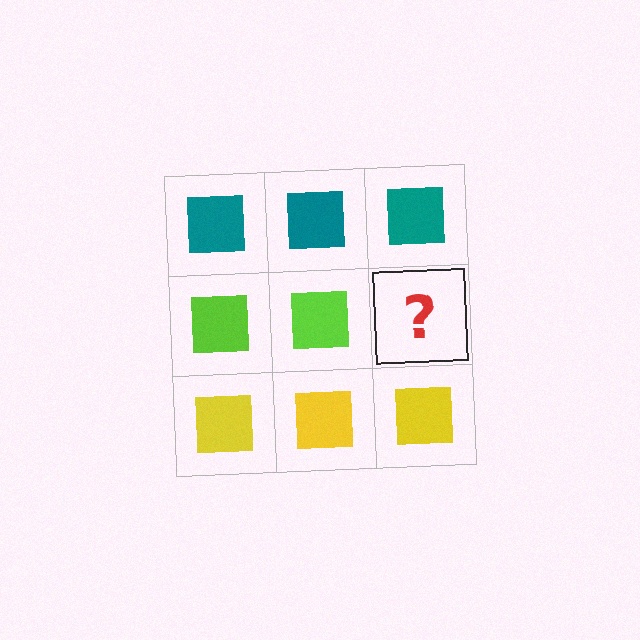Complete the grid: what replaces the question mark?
The question mark should be replaced with a lime square.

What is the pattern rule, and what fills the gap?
The rule is that each row has a consistent color. The gap should be filled with a lime square.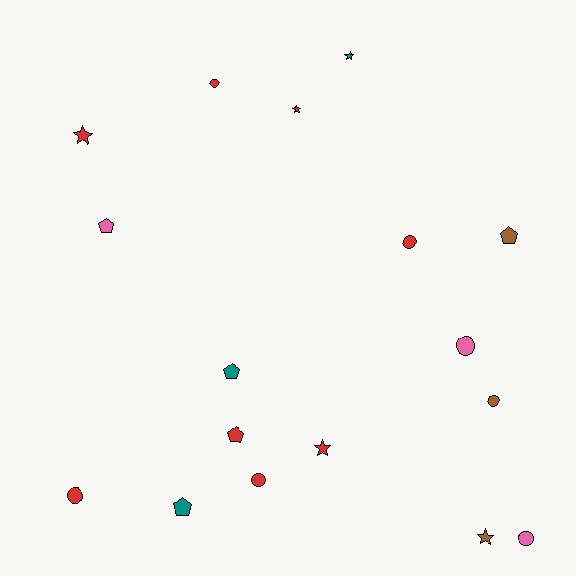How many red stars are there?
There are 3 red stars.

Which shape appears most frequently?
Circle, with 7 objects.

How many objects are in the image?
There are 17 objects.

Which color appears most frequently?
Red, with 8 objects.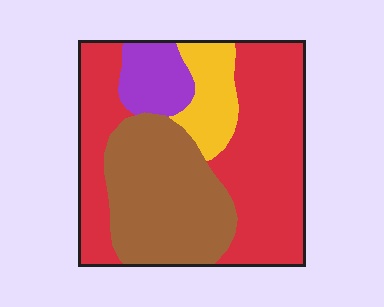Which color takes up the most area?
Red, at roughly 50%.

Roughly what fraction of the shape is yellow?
Yellow takes up about one tenth (1/10) of the shape.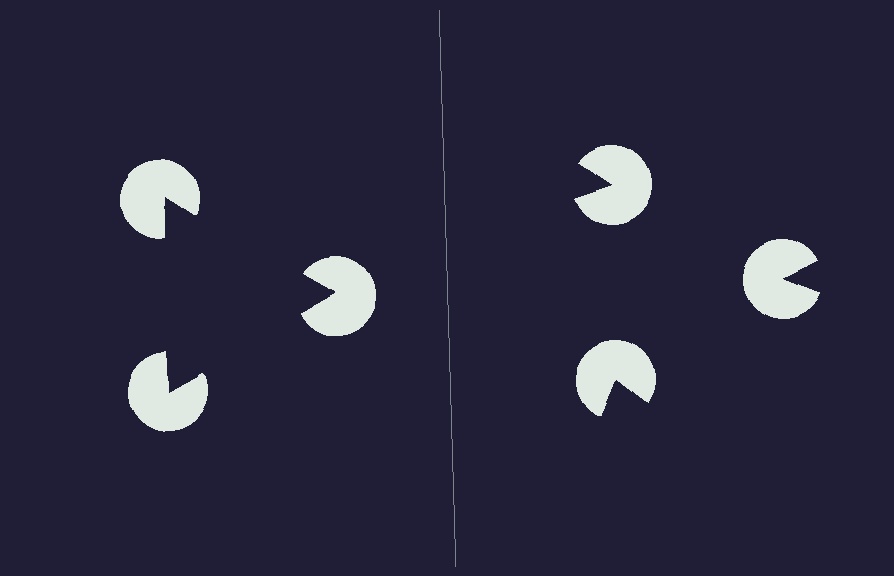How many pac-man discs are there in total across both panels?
6 — 3 on each side.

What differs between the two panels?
The pac-man discs are positioned identically on both sides; only the wedge orientations differ. On the left they align to a triangle; on the right they are misaligned.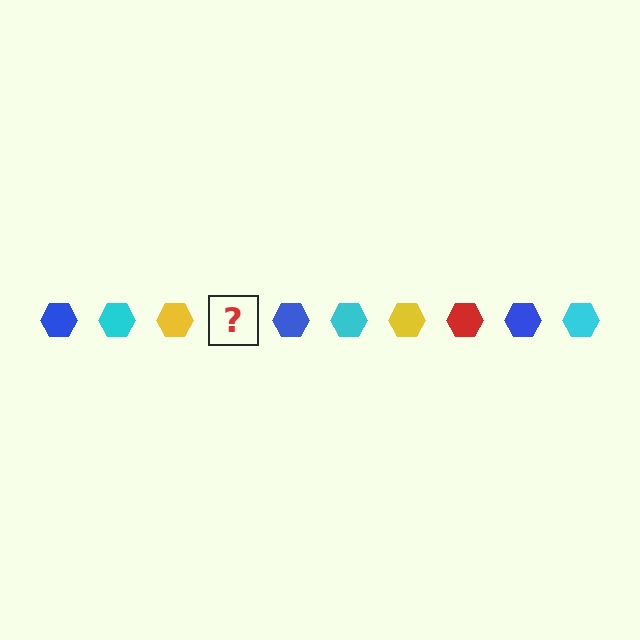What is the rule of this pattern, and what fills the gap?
The rule is that the pattern cycles through blue, cyan, yellow, red hexagons. The gap should be filled with a red hexagon.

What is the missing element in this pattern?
The missing element is a red hexagon.